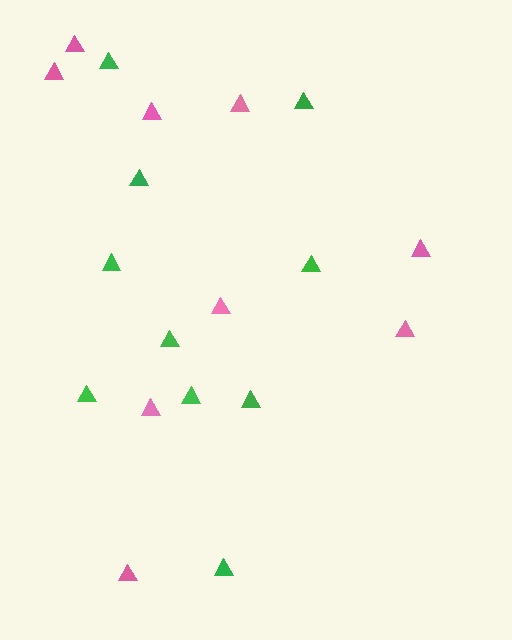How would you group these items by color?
There are 2 groups: one group of green triangles (10) and one group of pink triangles (9).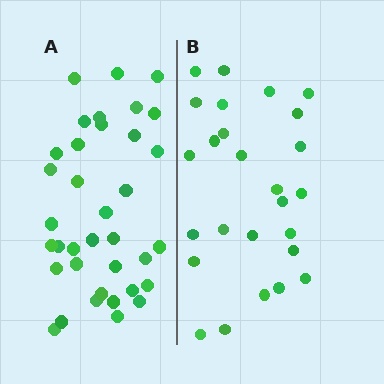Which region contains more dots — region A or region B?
Region A (the left region) has more dots.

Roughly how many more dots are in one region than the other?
Region A has roughly 10 or so more dots than region B.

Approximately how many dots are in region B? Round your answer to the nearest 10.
About 30 dots. (The exact count is 26, which rounds to 30.)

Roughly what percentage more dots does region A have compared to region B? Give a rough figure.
About 40% more.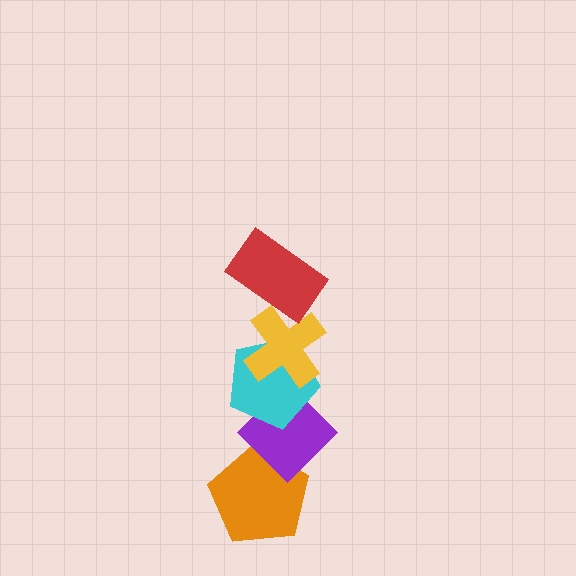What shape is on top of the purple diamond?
The cyan pentagon is on top of the purple diamond.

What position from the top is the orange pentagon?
The orange pentagon is 5th from the top.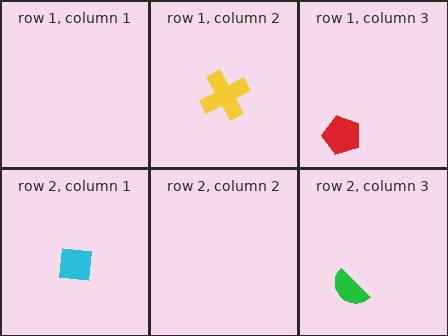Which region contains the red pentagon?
The row 1, column 3 region.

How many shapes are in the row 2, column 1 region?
1.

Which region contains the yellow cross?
The row 1, column 2 region.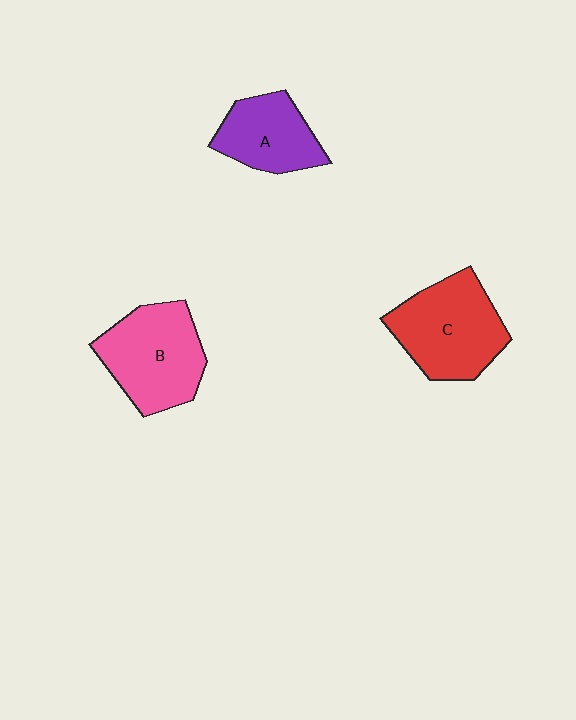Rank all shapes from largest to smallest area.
From largest to smallest: C (red), B (pink), A (purple).